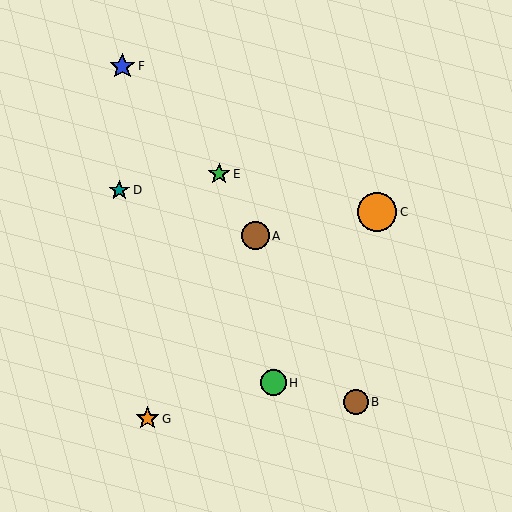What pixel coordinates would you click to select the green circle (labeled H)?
Click at (274, 383) to select the green circle H.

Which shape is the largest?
The orange circle (labeled C) is the largest.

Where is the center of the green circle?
The center of the green circle is at (274, 383).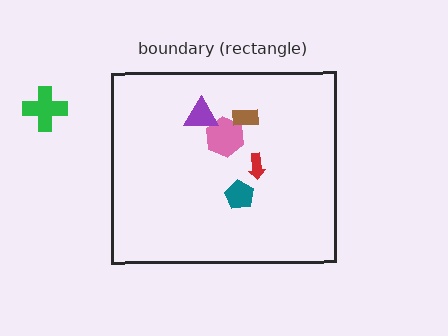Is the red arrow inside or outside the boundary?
Inside.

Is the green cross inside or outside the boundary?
Outside.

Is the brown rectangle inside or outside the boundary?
Inside.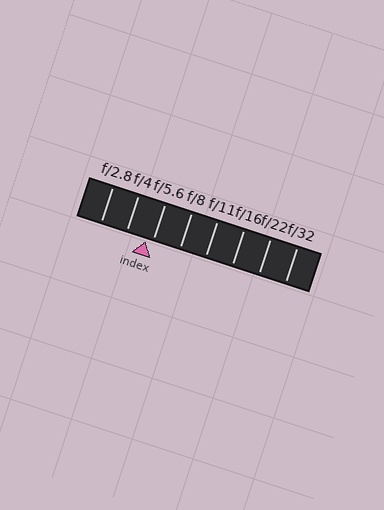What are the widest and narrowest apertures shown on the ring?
The widest aperture shown is f/2.8 and the narrowest is f/32.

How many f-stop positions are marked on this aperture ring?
There are 8 f-stop positions marked.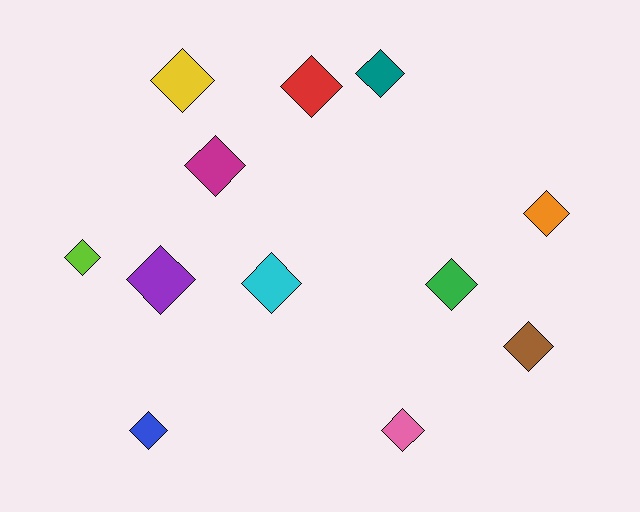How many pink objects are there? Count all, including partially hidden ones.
There is 1 pink object.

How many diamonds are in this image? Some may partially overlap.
There are 12 diamonds.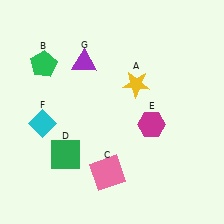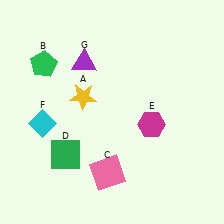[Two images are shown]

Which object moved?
The yellow star (A) moved left.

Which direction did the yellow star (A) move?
The yellow star (A) moved left.